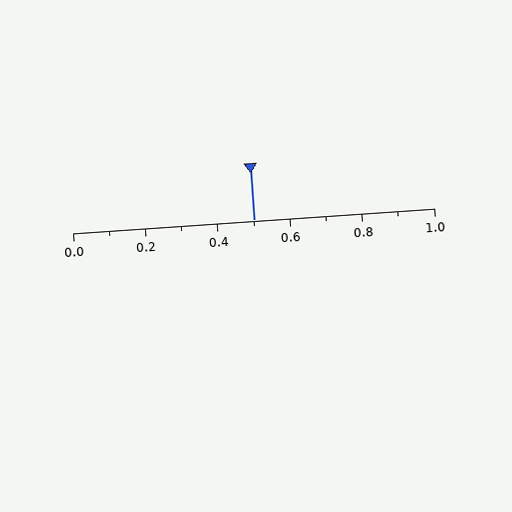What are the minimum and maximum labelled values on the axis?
The axis runs from 0.0 to 1.0.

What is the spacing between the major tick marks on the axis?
The major ticks are spaced 0.2 apart.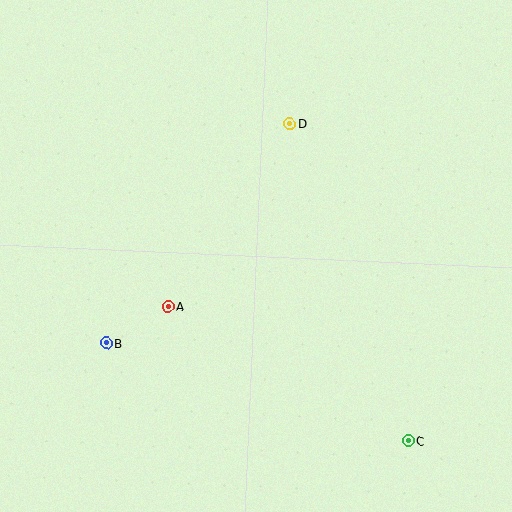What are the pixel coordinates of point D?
Point D is at (290, 123).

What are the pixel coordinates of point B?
Point B is at (106, 343).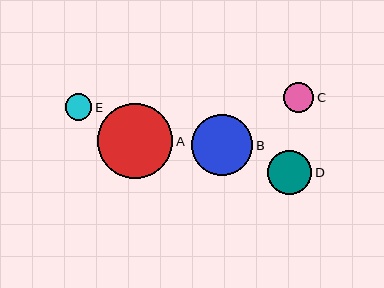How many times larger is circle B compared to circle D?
Circle B is approximately 1.4 times the size of circle D.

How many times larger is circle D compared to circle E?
Circle D is approximately 1.7 times the size of circle E.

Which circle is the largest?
Circle A is the largest with a size of approximately 75 pixels.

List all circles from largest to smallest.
From largest to smallest: A, B, D, C, E.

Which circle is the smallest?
Circle E is the smallest with a size of approximately 26 pixels.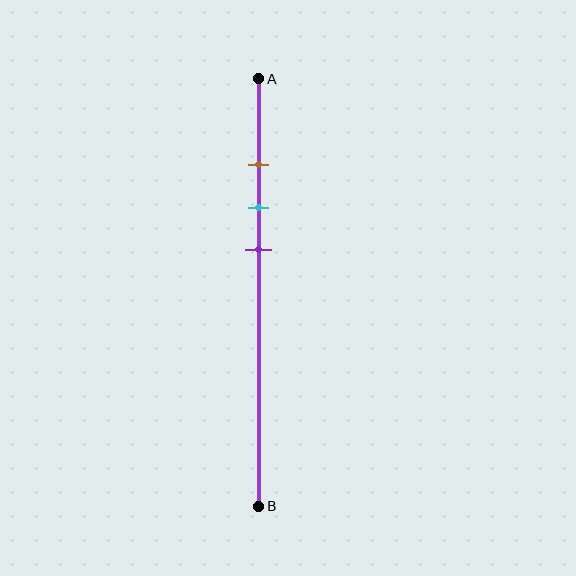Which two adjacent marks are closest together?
The brown and cyan marks are the closest adjacent pair.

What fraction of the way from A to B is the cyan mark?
The cyan mark is approximately 30% (0.3) of the way from A to B.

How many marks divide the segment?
There are 3 marks dividing the segment.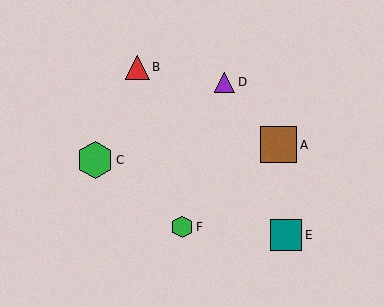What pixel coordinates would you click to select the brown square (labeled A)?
Click at (279, 145) to select the brown square A.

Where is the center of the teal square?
The center of the teal square is at (286, 235).